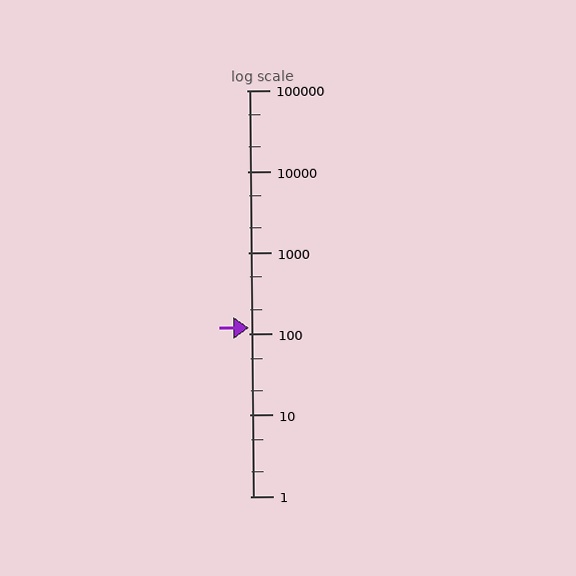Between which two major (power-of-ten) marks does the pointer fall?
The pointer is between 100 and 1000.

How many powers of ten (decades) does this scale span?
The scale spans 5 decades, from 1 to 100000.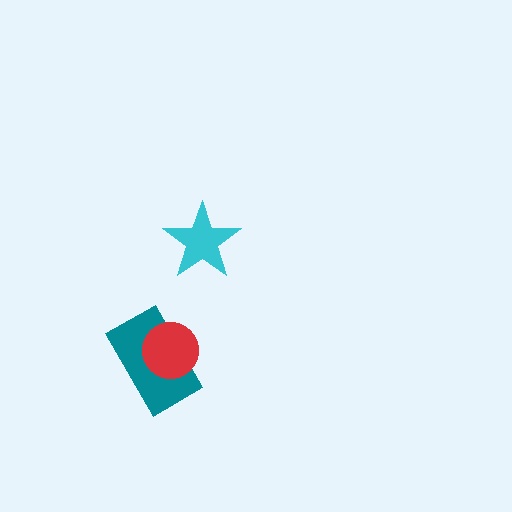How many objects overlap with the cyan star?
0 objects overlap with the cyan star.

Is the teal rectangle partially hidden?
Yes, it is partially covered by another shape.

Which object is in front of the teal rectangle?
The red circle is in front of the teal rectangle.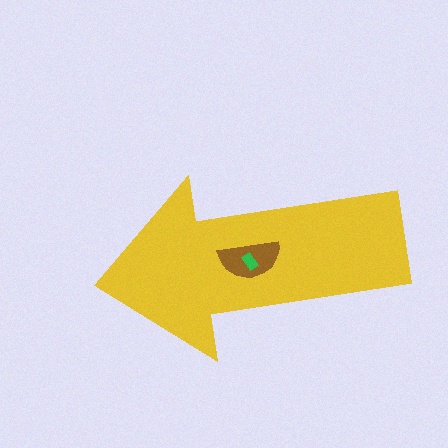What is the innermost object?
The green rectangle.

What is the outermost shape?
The yellow arrow.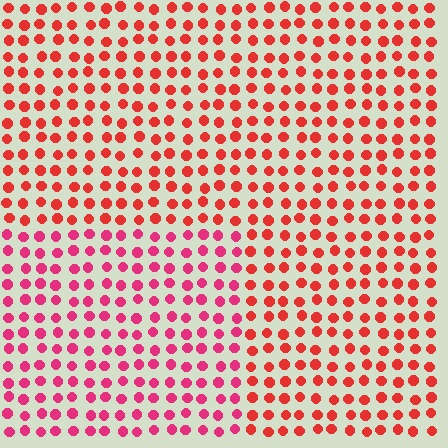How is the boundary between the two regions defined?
The boundary is defined purely by a slight shift in hue (about 27 degrees). Spacing, size, and orientation are identical on both sides.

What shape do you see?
I see a rectangle.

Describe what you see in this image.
The image is filled with small red elements in a uniform arrangement. A rectangle-shaped region is visible where the elements are tinted to a slightly different hue, forming a subtle color boundary.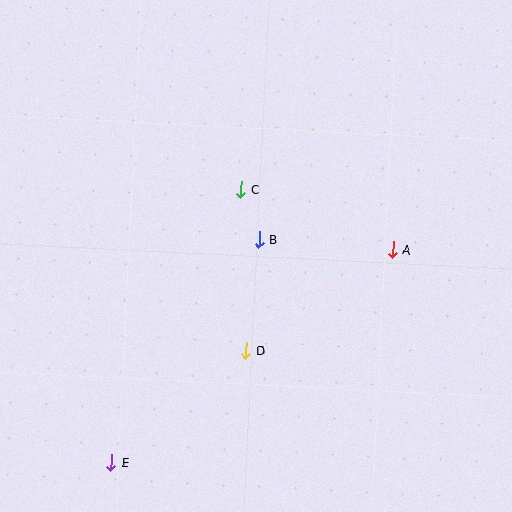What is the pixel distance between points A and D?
The distance between A and D is 178 pixels.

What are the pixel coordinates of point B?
Point B is at (259, 239).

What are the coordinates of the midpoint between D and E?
The midpoint between D and E is at (179, 406).